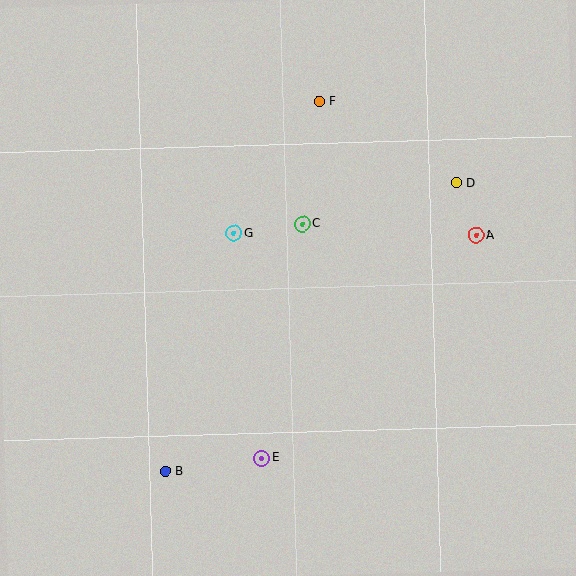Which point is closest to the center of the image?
Point C at (303, 224) is closest to the center.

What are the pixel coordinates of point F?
Point F is at (319, 101).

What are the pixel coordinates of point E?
Point E is at (262, 458).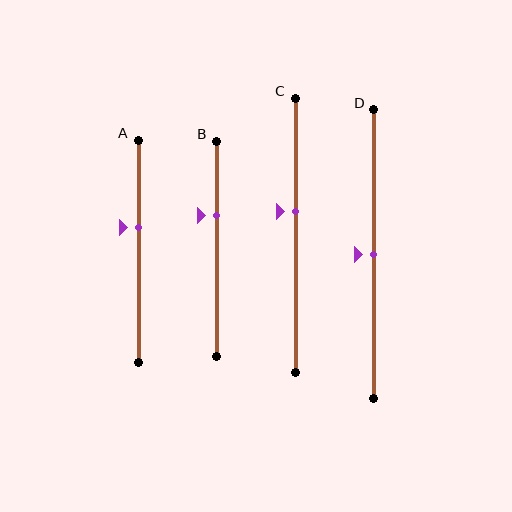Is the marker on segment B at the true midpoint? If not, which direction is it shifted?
No, the marker on segment B is shifted upward by about 15% of the segment length.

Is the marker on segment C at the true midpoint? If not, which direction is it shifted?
No, the marker on segment C is shifted upward by about 9% of the segment length.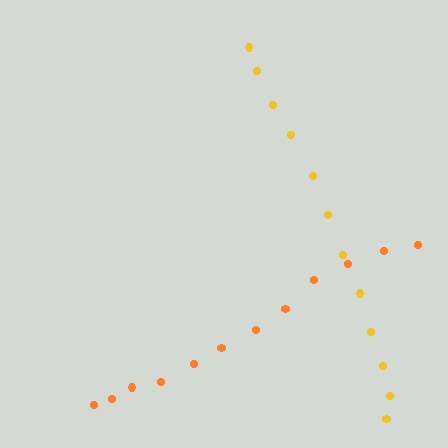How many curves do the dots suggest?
There are 2 distinct paths.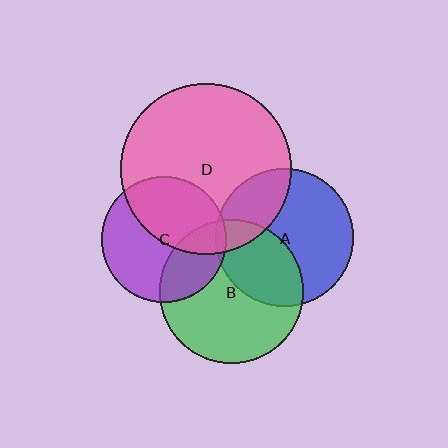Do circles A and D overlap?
Yes.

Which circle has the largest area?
Circle D (pink).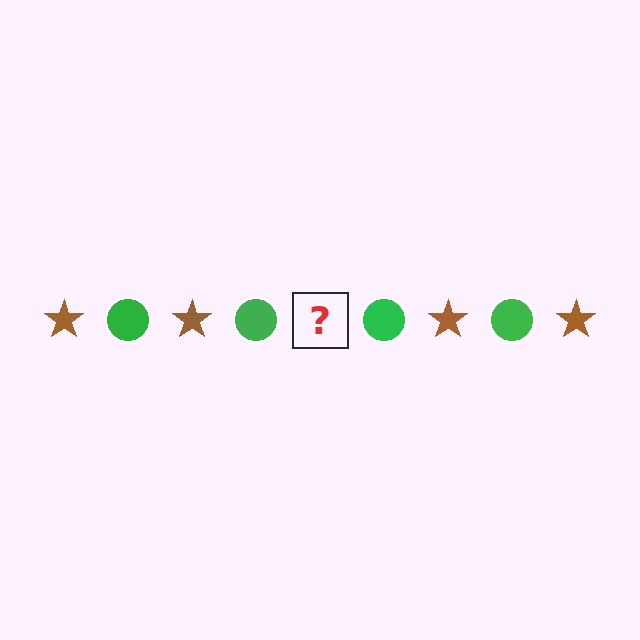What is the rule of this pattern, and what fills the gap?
The rule is that the pattern alternates between brown star and green circle. The gap should be filled with a brown star.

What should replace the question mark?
The question mark should be replaced with a brown star.